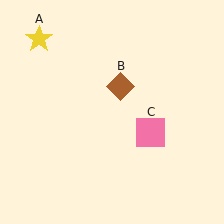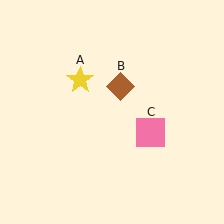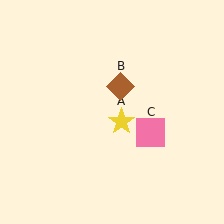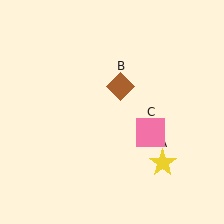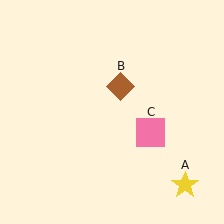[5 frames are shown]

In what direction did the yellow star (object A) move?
The yellow star (object A) moved down and to the right.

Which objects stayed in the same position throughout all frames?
Brown diamond (object B) and pink square (object C) remained stationary.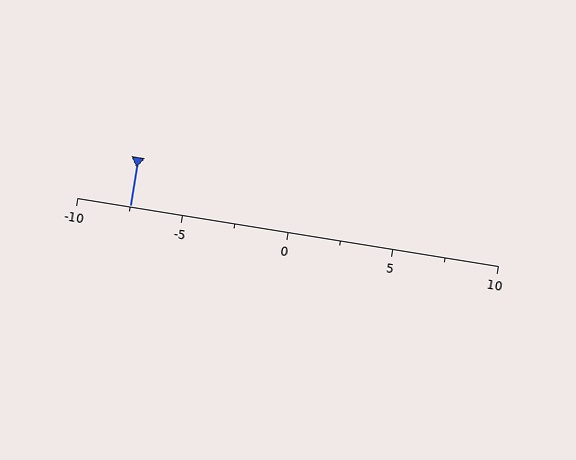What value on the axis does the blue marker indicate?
The marker indicates approximately -7.5.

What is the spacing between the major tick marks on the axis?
The major ticks are spaced 5 apart.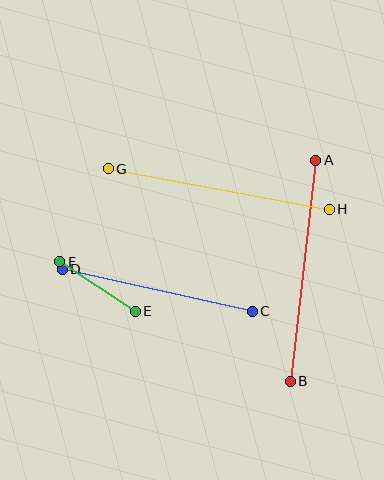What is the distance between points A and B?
The distance is approximately 223 pixels.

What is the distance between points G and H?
The distance is approximately 225 pixels.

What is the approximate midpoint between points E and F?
The midpoint is at approximately (97, 287) pixels.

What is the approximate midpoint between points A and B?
The midpoint is at approximately (303, 271) pixels.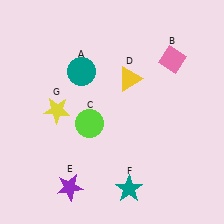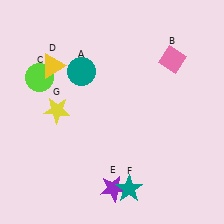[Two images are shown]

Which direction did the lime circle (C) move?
The lime circle (C) moved left.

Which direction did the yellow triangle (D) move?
The yellow triangle (D) moved left.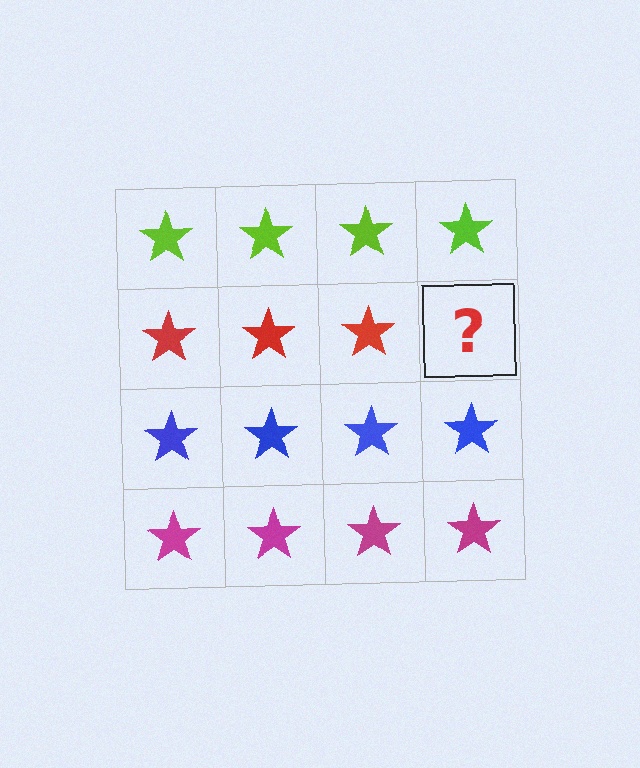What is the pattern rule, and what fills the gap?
The rule is that each row has a consistent color. The gap should be filled with a red star.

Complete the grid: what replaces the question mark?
The question mark should be replaced with a red star.